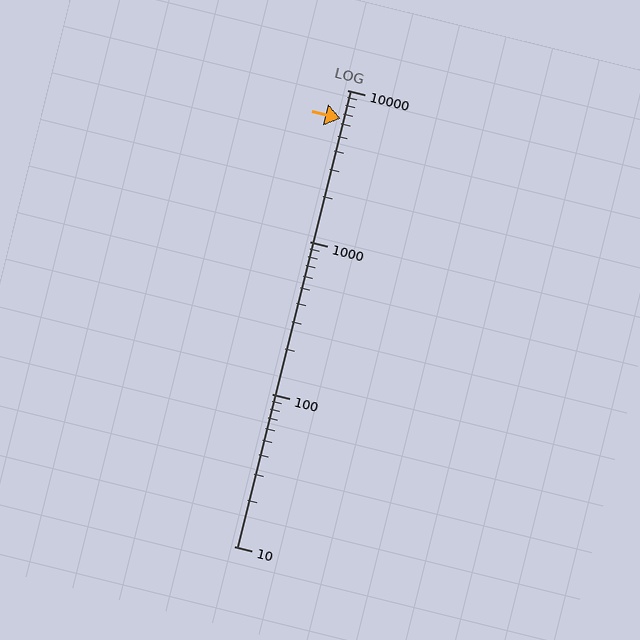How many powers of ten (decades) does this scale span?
The scale spans 3 decades, from 10 to 10000.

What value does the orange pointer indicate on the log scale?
The pointer indicates approximately 6500.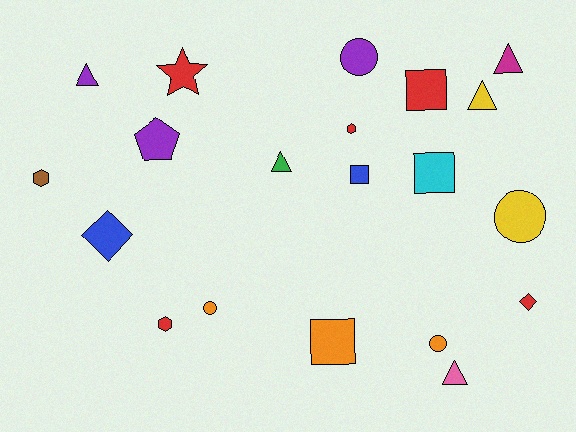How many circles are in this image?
There are 4 circles.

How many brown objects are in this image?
There is 1 brown object.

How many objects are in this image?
There are 20 objects.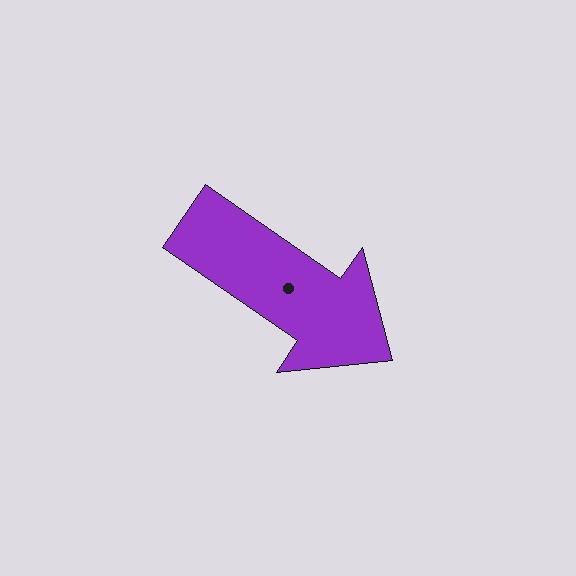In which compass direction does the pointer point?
Southeast.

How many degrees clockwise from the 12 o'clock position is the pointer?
Approximately 125 degrees.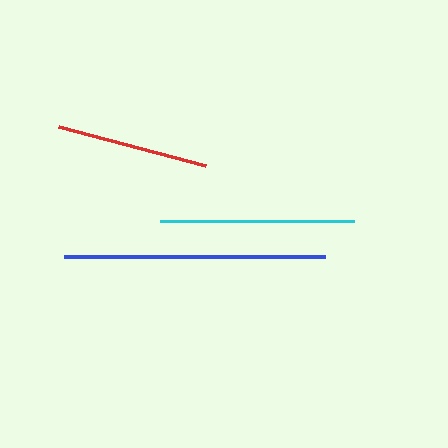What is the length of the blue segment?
The blue segment is approximately 261 pixels long.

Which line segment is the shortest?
The red line is the shortest at approximately 152 pixels.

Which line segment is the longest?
The blue line is the longest at approximately 261 pixels.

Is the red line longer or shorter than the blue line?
The blue line is longer than the red line.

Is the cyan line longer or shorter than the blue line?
The blue line is longer than the cyan line.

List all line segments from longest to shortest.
From longest to shortest: blue, cyan, red.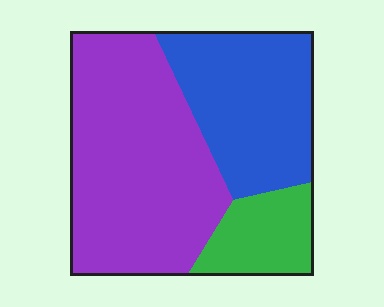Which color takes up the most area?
Purple, at roughly 55%.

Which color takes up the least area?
Green, at roughly 15%.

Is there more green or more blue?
Blue.